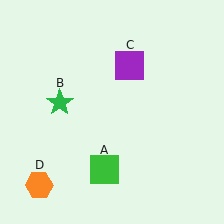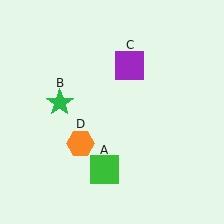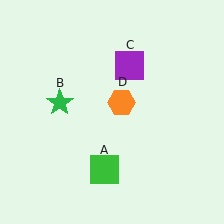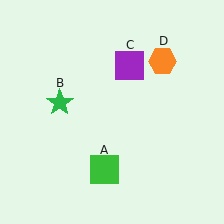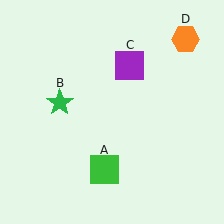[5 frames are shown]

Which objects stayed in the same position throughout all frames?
Green square (object A) and green star (object B) and purple square (object C) remained stationary.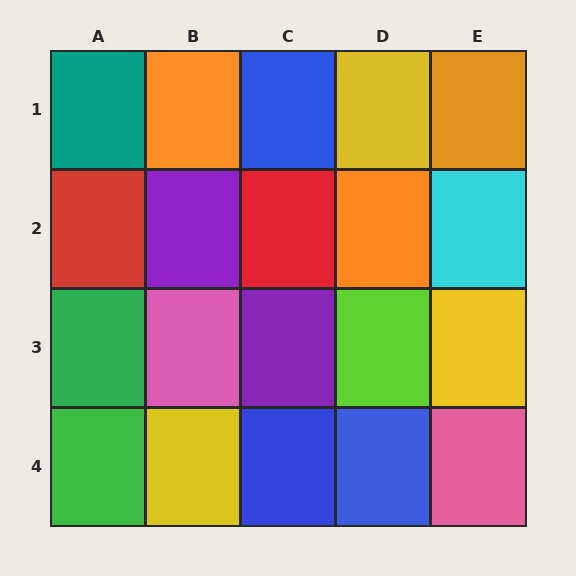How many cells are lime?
1 cell is lime.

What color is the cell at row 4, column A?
Green.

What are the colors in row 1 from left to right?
Teal, orange, blue, yellow, orange.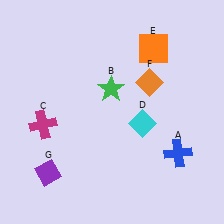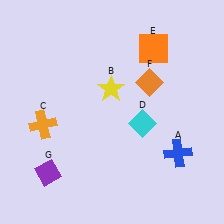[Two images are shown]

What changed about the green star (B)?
In Image 1, B is green. In Image 2, it changed to yellow.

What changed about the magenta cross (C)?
In Image 1, C is magenta. In Image 2, it changed to orange.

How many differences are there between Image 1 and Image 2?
There are 2 differences between the two images.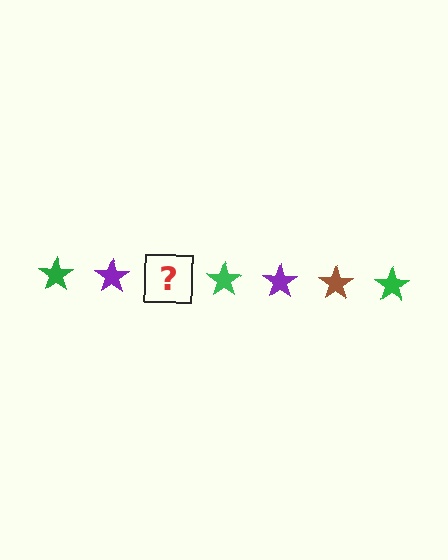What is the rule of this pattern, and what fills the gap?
The rule is that the pattern cycles through green, purple, brown stars. The gap should be filled with a brown star.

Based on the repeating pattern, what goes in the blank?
The blank should be a brown star.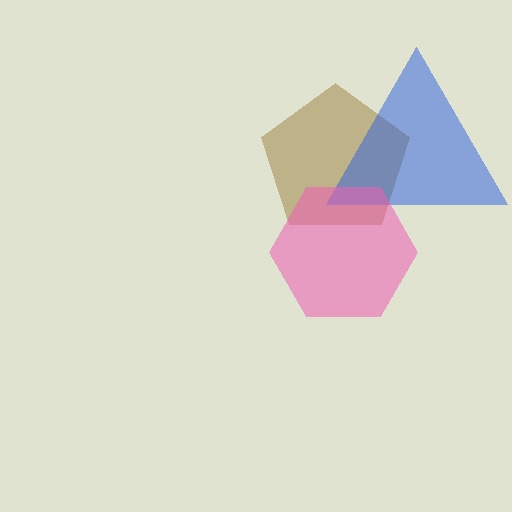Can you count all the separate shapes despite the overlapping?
Yes, there are 3 separate shapes.